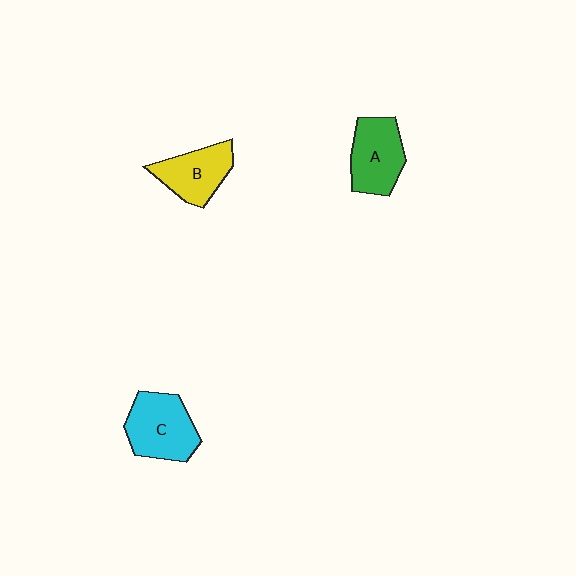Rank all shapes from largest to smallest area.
From largest to smallest: C (cyan), A (green), B (yellow).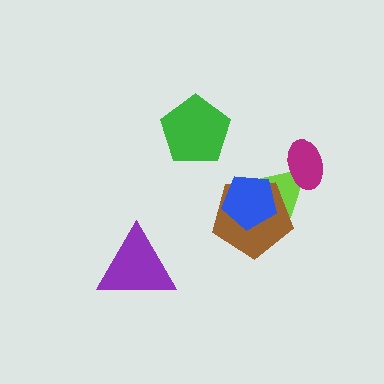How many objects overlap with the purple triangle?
0 objects overlap with the purple triangle.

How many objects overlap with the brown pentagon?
2 objects overlap with the brown pentagon.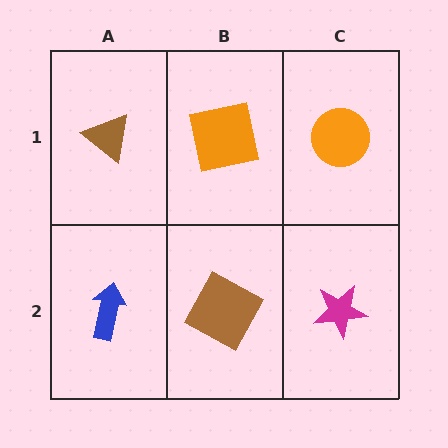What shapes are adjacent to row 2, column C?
An orange circle (row 1, column C), a brown square (row 2, column B).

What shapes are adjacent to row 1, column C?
A magenta star (row 2, column C), an orange square (row 1, column B).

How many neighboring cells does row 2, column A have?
2.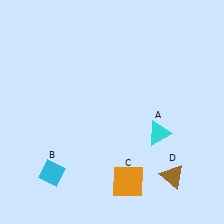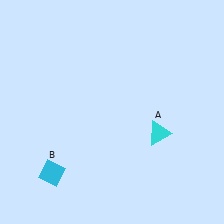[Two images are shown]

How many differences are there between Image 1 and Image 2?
There are 2 differences between the two images.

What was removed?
The brown triangle (D), the orange square (C) were removed in Image 2.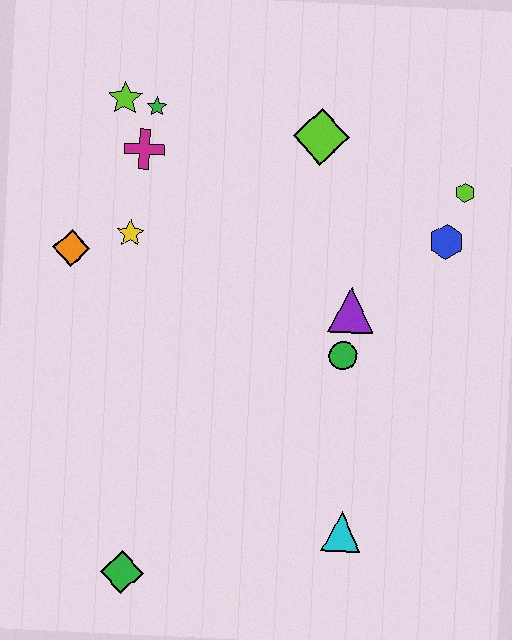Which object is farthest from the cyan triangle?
The lime star is farthest from the cyan triangle.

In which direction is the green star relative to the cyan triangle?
The green star is above the cyan triangle.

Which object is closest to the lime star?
The green star is closest to the lime star.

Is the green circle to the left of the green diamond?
No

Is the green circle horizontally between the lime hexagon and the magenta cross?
Yes